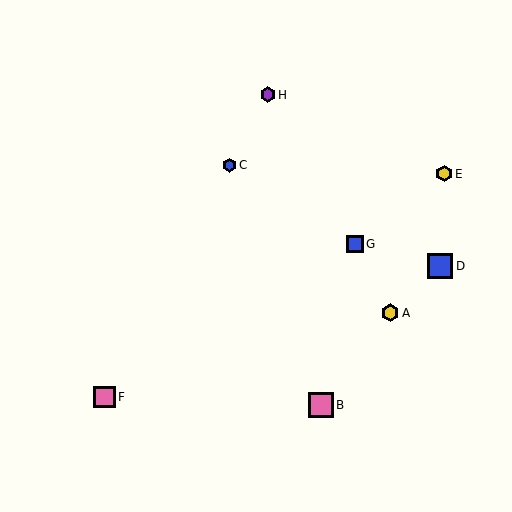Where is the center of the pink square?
The center of the pink square is at (321, 405).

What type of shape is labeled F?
Shape F is a pink square.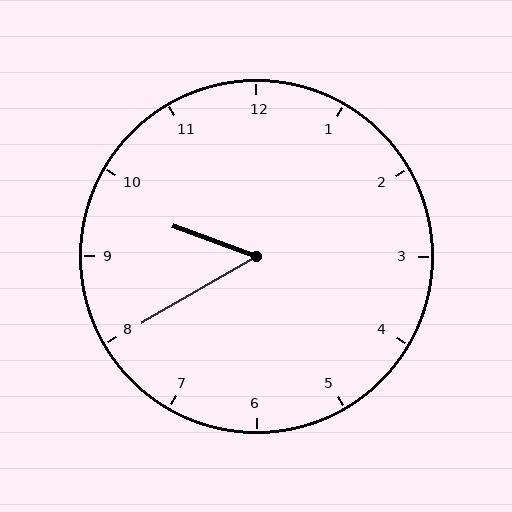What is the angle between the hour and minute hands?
Approximately 50 degrees.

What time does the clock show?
9:40.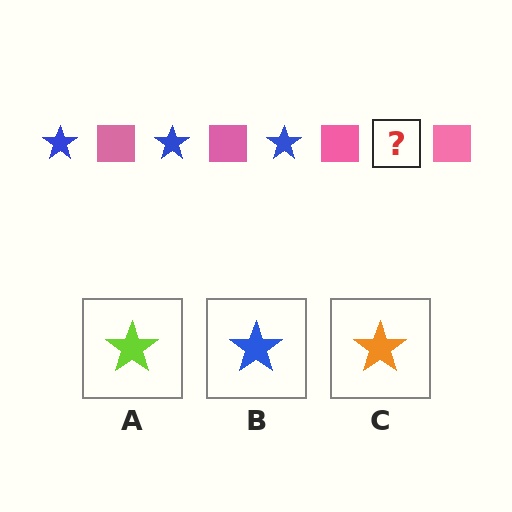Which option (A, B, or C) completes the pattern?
B.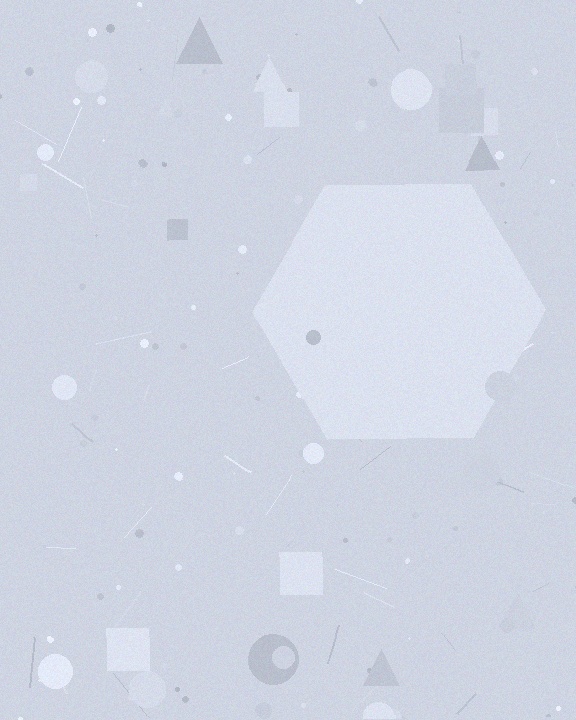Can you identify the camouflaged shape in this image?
The camouflaged shape is a hexagon.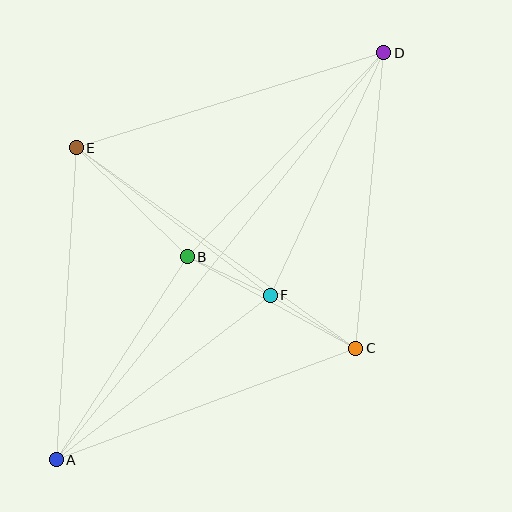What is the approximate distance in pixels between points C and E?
The distance between C and E is approximately 344 pixels.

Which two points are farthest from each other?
Points A and D are farthest from each other.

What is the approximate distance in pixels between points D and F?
The distance between D and F is approximately 268 pixels.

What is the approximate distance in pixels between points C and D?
The distance between C and D is approximately 297 pixels.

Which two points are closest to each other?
Points B and F are closest to each other.